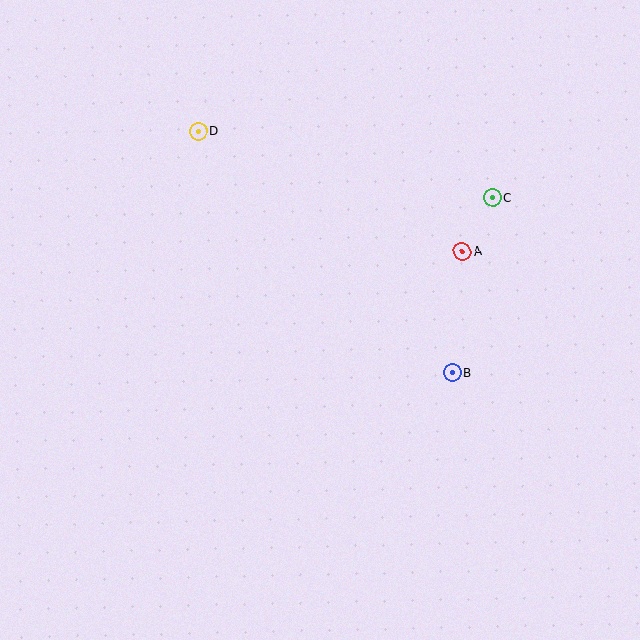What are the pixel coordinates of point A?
Point A is at (462, 252).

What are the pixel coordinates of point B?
Point B is at (453, 373).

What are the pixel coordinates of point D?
Point D is at (198, 131).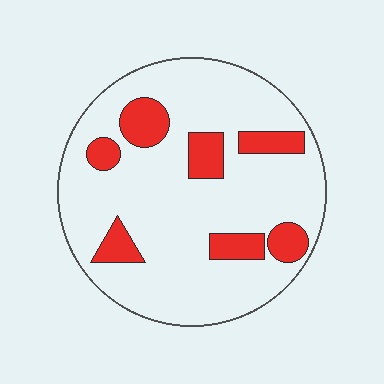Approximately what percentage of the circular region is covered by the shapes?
Approximately 20%.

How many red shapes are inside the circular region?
7.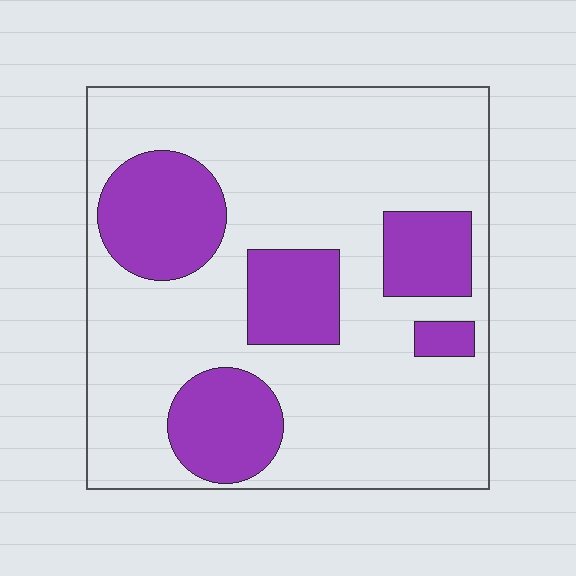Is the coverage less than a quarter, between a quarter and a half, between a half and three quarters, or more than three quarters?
Between a quarter and a half.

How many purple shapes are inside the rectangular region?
5.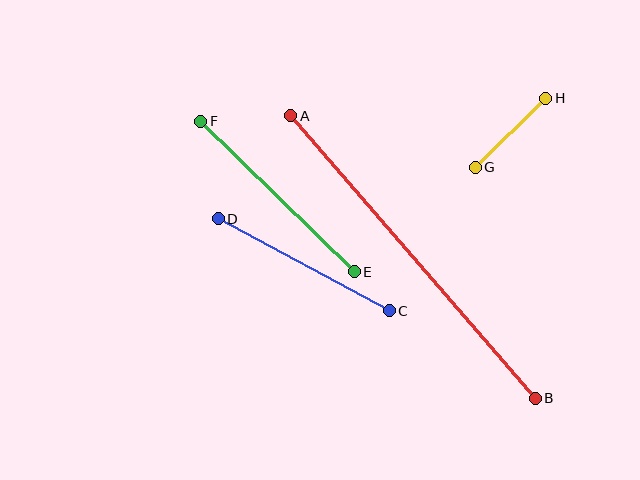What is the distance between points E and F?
The distance is approximately 215 pixels.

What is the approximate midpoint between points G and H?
The midpoint is at approximately (510, 133) pixels.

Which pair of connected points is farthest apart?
Points A and B are farthest apart.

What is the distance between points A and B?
The distance is approximately 374 pixels.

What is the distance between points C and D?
The distance is approximately 194 pixels.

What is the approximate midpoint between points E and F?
The midpoint is at approximately (278, 196) pixels.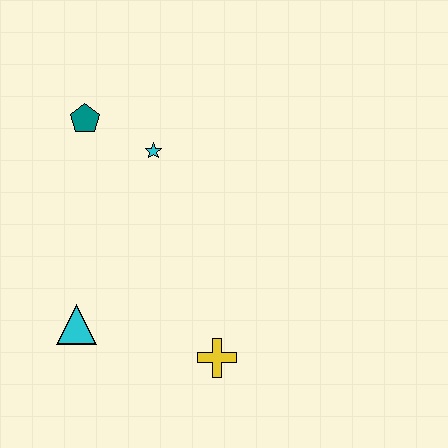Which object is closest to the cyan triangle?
The yellow cross is closest to the cyan triangle.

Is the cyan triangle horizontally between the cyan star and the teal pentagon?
No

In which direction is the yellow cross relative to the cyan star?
The yellow cross is below the cyan star.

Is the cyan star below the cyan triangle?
No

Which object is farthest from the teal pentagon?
The yellow cross is farthest from the teal pentagon.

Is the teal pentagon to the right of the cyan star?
No